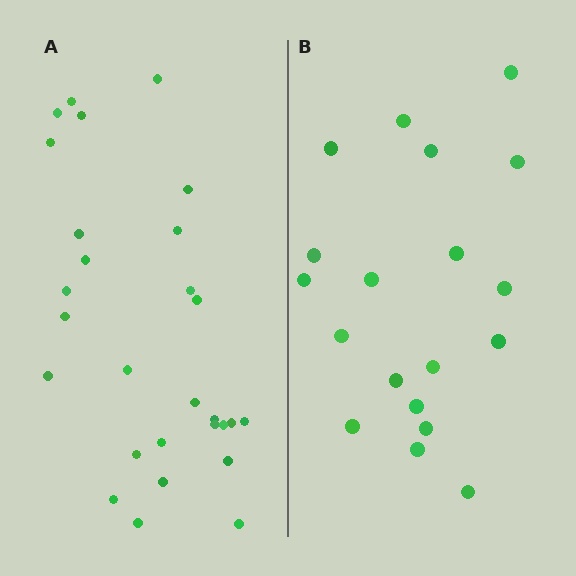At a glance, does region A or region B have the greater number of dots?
Region A (the left region) has more dots.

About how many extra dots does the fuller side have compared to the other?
Region A has roughly 8 or so more dots than region B.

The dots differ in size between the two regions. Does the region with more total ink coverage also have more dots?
No. Region B has more total ink coverage because its dots are larger, but region A actually contains more individual dots. Total area can be misleading — the number of items is what matters here.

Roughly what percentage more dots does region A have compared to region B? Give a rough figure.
About 45% more.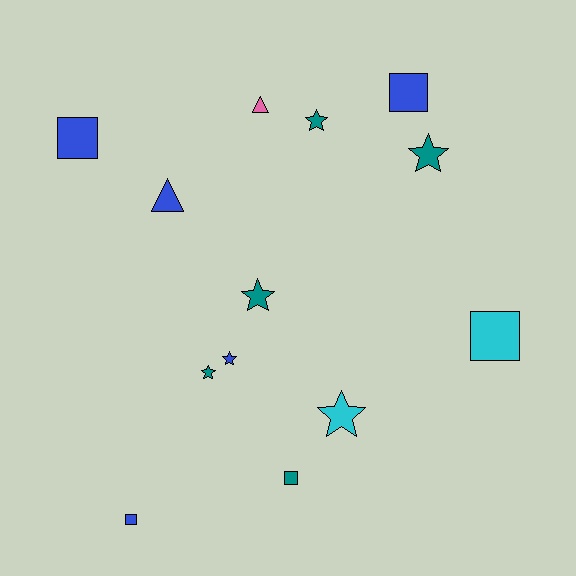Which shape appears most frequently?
Star, with 6 objects.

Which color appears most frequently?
Teal, with 5 objects.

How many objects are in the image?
There are 13 objects.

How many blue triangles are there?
There is 1 blue triangle.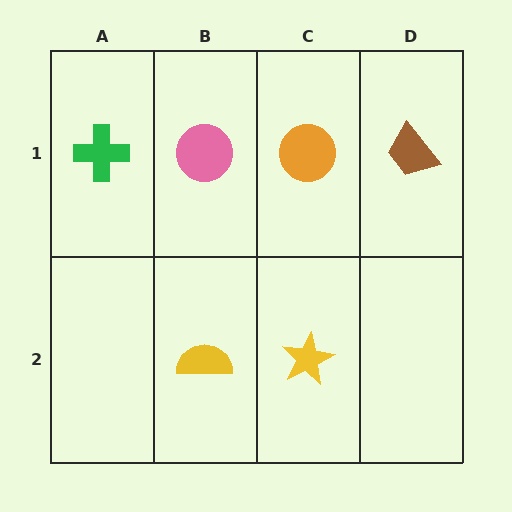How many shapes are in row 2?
2 shapes.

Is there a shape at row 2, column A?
No, that cell is empty.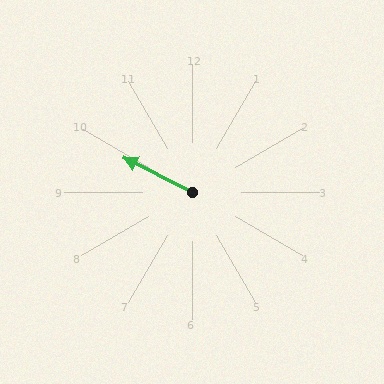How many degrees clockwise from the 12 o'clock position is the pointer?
Approximately 297 degrees.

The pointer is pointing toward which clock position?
Roughly 10 o'clock.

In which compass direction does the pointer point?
Northwest.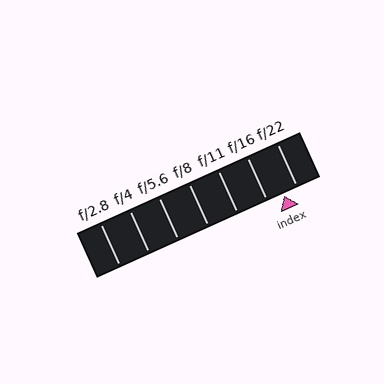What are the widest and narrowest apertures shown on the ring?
The widest aperture shown is f/2.8 and the narrowest is f/22.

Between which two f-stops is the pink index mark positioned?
The index mark is between f/16 and f/22.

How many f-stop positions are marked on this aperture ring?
There are 7 f-stop positions marked.